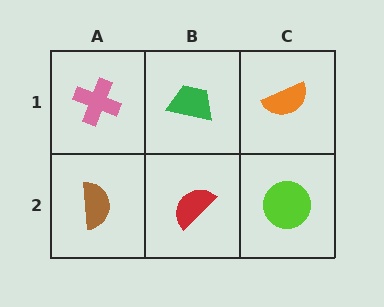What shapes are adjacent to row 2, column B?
A green trapezoid (row 1, column B), a brown semicircle (row 2, column A), a lime circle (row 2, column C).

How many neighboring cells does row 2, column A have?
2.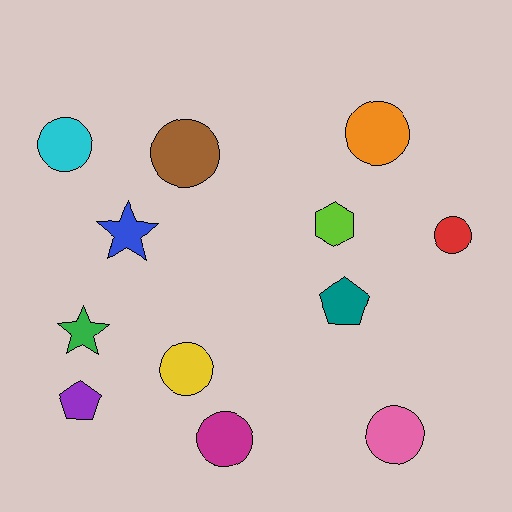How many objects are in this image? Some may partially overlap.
There are 12 objects.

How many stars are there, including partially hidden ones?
There are 2 stars.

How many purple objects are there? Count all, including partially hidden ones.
There is 1 purple object.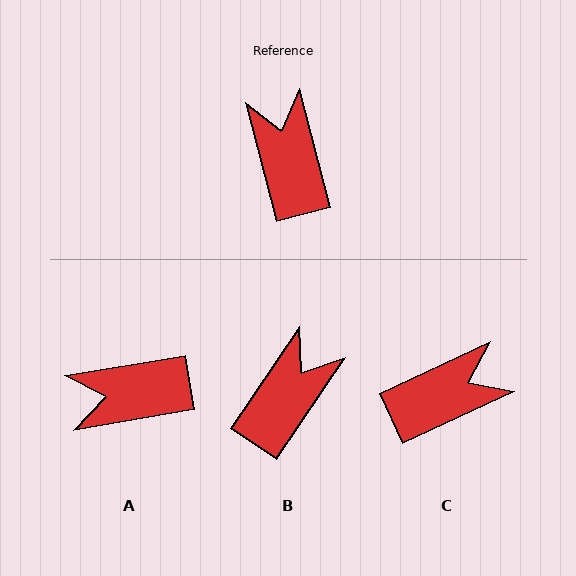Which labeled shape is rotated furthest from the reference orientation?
A, about 85 degrees away.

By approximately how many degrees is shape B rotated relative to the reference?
Approximately 49 degrees clockwise.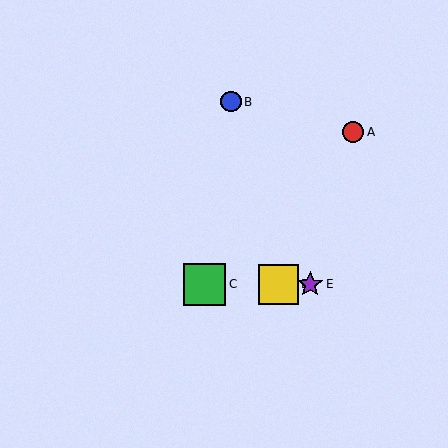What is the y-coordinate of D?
Object D is at y≈284.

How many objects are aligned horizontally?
3 objects (C, D, E) are aligned horizontally.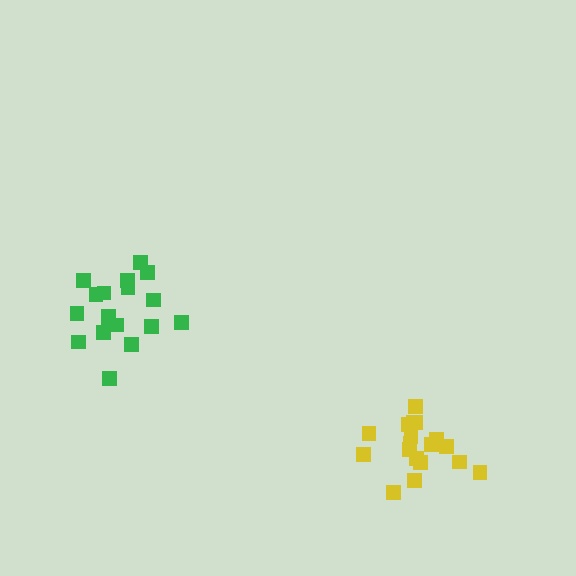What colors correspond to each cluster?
The clusters are colored: green, yellow.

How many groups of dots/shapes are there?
There are 2 groups.